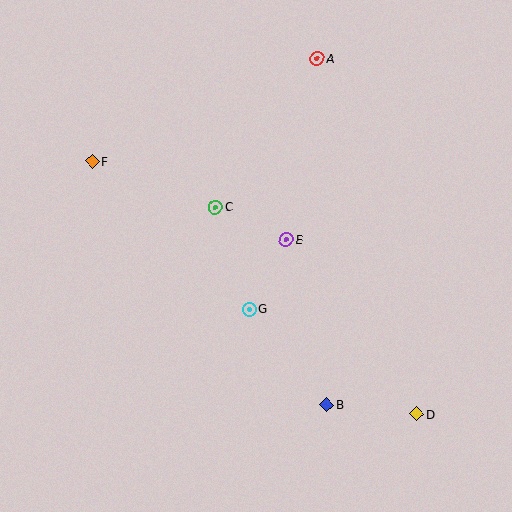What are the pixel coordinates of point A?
Point A is at (317, 59).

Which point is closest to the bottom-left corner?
Point G is closest to the bottom-left corner.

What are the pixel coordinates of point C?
Point C is at (215, 207).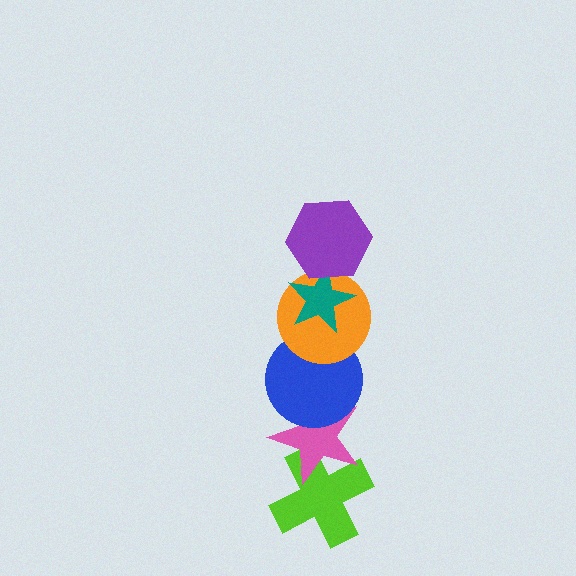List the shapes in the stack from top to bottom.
From top to bottom: the purple hexagon, the teal star, the orange circle, the blue circle, the pink star, the lime cross.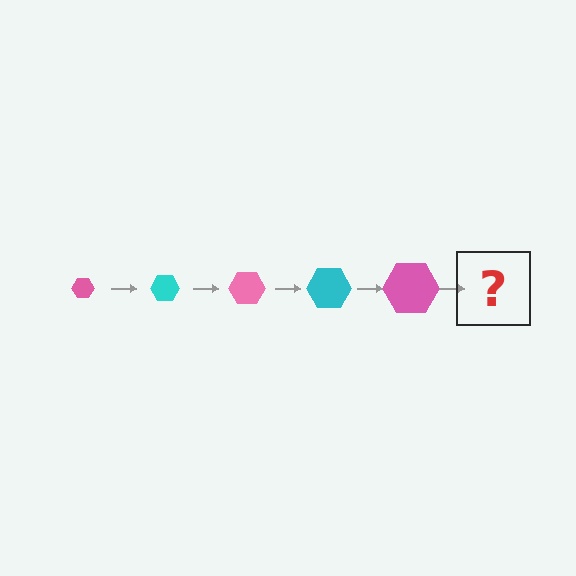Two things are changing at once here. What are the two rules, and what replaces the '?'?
The two rules are that the hexagon grows larger each step and the color cycles through pink and cyan. The '?' should be a cyan hexagon, larger than the previous one.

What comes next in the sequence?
The next element should be a cyan hexagon, larger than the previous one.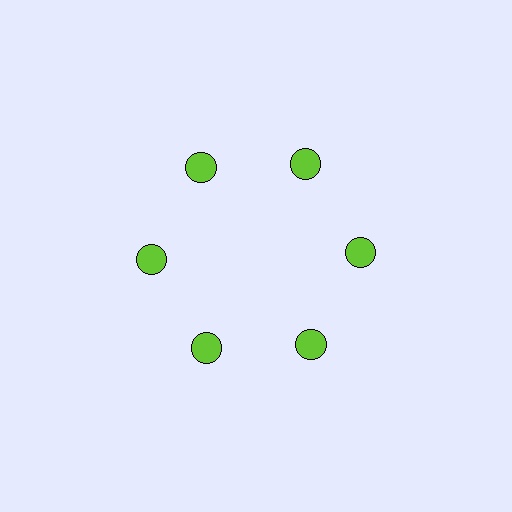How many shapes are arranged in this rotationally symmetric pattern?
There are 6 shapes, arranged in 6 groups of 1.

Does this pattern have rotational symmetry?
Yes, this pattern has 6-fold rotational symmetry. It looks the same after rotating 60 degrees around the center.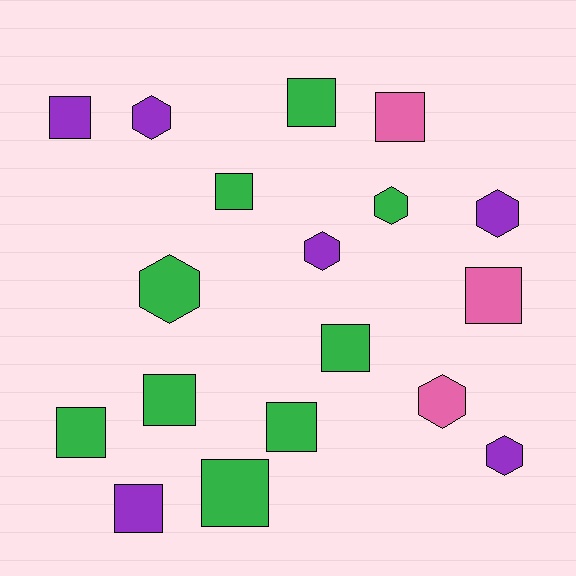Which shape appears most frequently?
Square, with 11 objects.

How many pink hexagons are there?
There is 1 pink hexagon.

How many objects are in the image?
There are 18 objects.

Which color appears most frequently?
Green, with 9 objects.